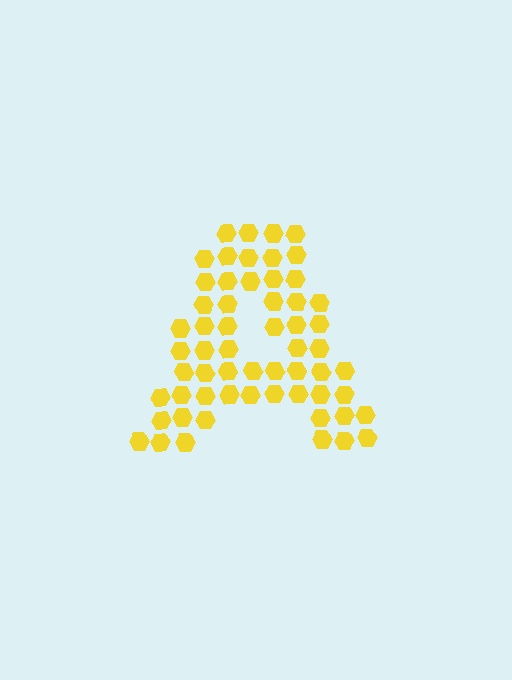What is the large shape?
The large shape is the letter A.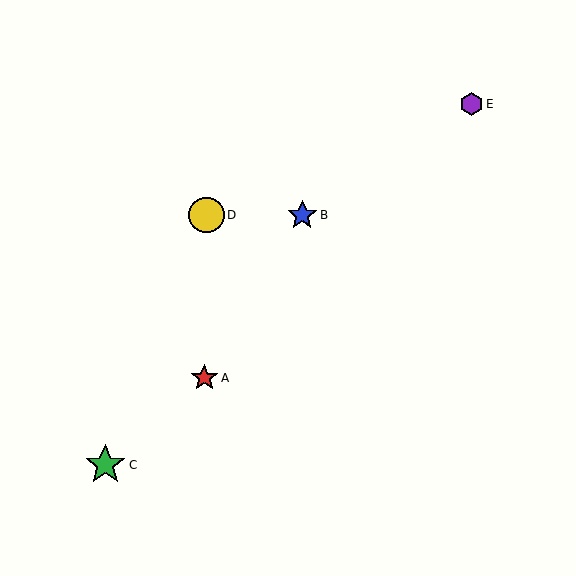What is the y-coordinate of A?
Object A is at y≈378.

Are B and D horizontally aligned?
Yes, both are at y≈215.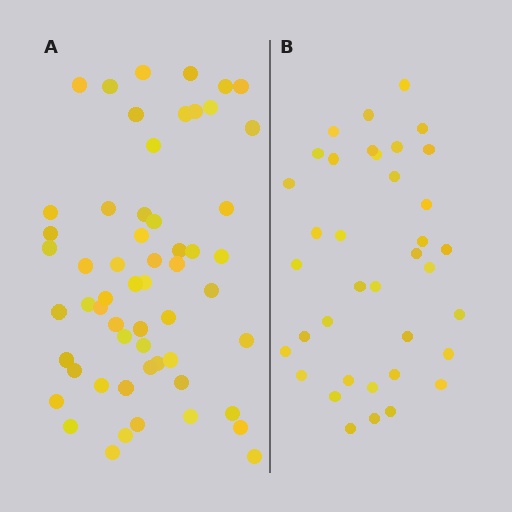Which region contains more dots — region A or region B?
Region A (the left region) has more dots.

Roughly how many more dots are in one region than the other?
Region A has approximately 20 more dots than region B.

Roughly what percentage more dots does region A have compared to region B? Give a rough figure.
About 55% more.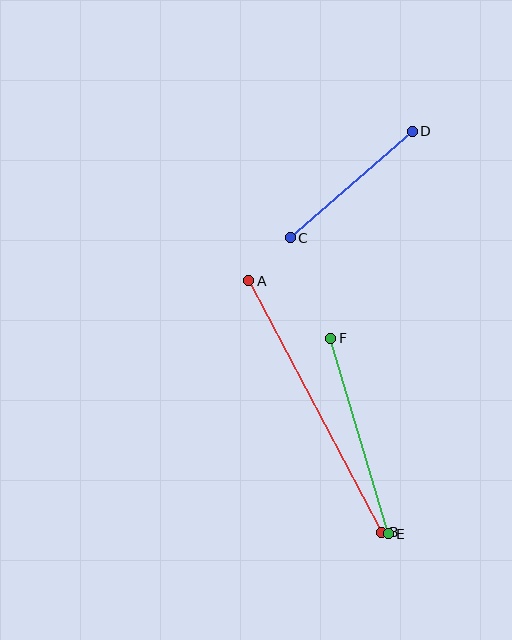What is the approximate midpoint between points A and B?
The midpoint is at approximately (315, 406) pixels.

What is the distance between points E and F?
The distance is approximately 204 pixels.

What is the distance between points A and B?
The distance is approximately 284 pixels.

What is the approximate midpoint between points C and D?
The midpoint is at approximately (351, 185) pixels.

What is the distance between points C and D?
The distance is approximately 162 pixels.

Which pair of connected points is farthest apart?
Points A and B are farthest apart.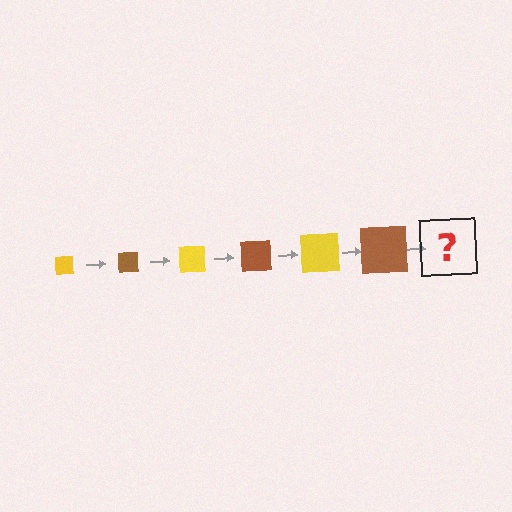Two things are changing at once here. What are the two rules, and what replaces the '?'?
The two rules are that the square grows larger each step and the color cycles through yellow and brown. The '?' should be a yellow square, larger than the previous one.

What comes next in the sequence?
The next element should be a yellow square, larger than the previous one.